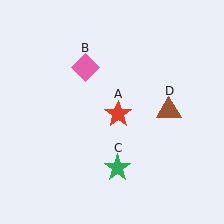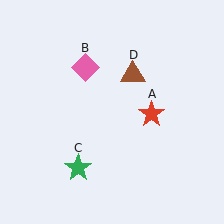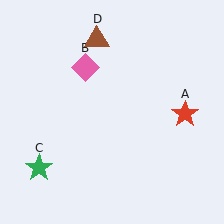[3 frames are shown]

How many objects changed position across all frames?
3 objects changed position: red star (object A), green star (object C), brown triangle (object D).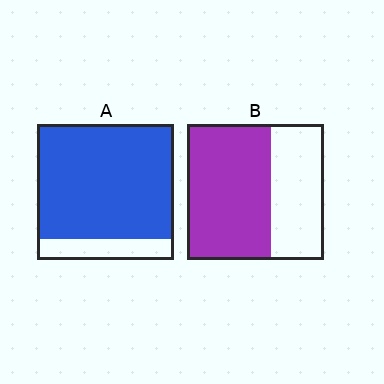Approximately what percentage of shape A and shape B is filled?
A is approximately 85% and B is approximately 60%.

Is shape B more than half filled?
Yes.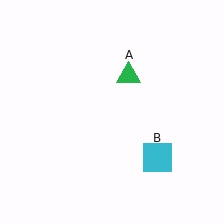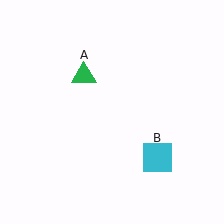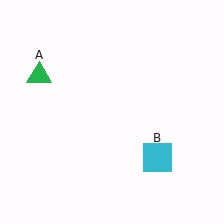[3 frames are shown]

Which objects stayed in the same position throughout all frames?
Cyan square (object B) remained stationary.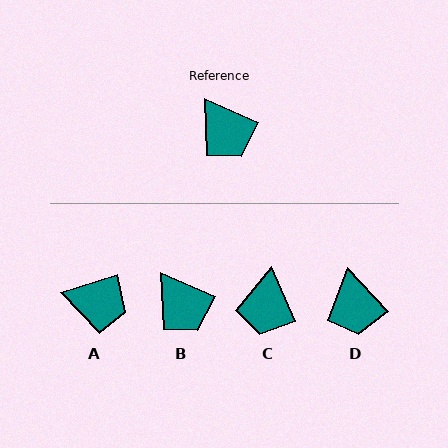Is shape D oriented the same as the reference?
No, it is off by about 24 degrees.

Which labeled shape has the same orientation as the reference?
B.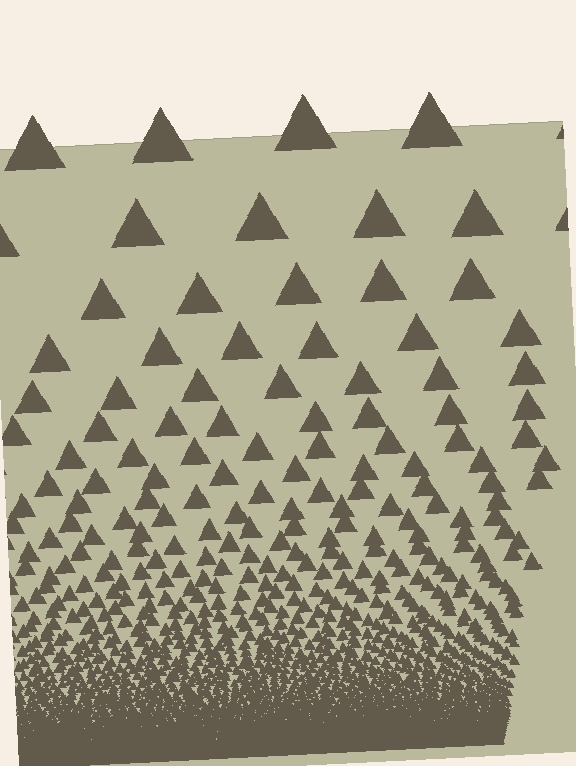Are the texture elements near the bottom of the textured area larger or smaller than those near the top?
Smaller. The gradient is inverted — elements near the bottom are smaller and denser.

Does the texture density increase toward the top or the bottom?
Density increases toward the bottom.